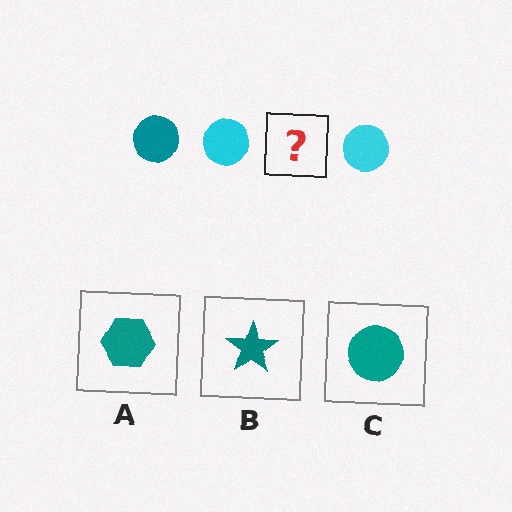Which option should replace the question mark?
Option C.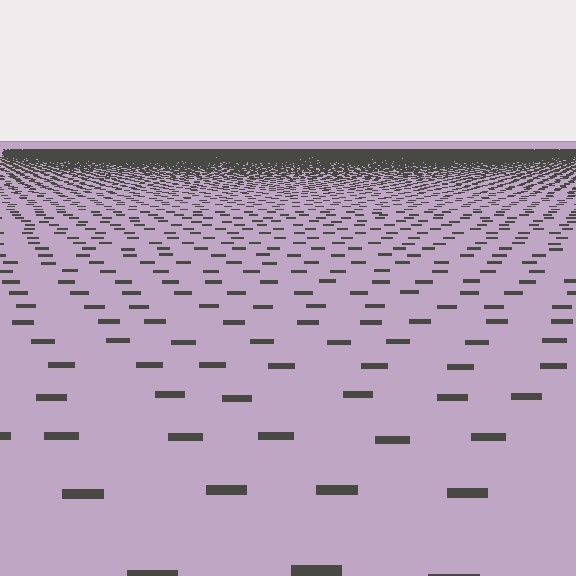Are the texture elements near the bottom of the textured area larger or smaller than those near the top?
Larger. Near the bottom, elements are closer to the viewer and appear at a bigger on-screen size.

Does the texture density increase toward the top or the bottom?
Density increases toward the top.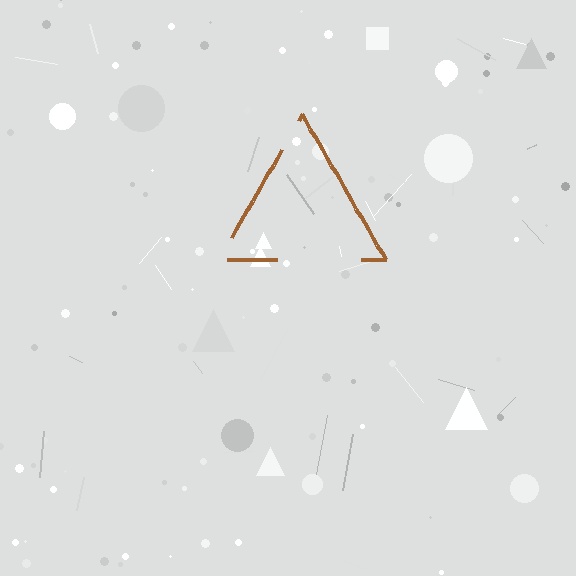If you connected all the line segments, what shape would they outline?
They would outline a triangle.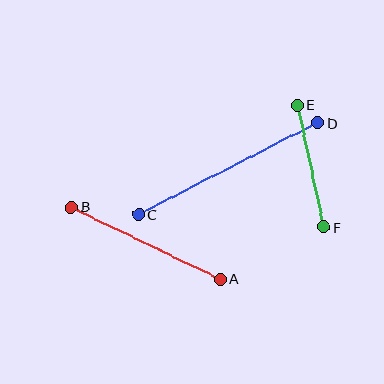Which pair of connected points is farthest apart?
Points C and D are farthest apart.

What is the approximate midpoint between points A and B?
The midpoint is at approximately (145, 243) pixels.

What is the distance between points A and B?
The distance is approximately 165 pixels.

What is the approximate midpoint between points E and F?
The midpoint is at approximately (311, 166) pixels.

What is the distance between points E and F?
The distance is approximately 125 pixels.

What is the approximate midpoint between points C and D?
The midpoint is at approximately (228, 169) pixels.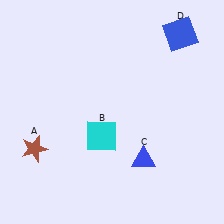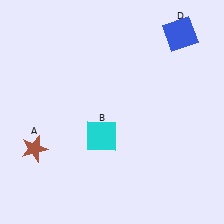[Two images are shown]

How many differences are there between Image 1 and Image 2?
There is 1 difference between the two images.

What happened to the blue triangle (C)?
The blue triangle (C) was removed in Image 2. It was in the bottom-right area of Image 1.